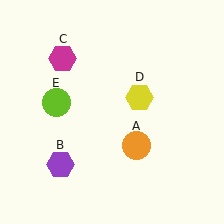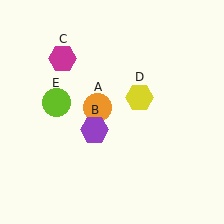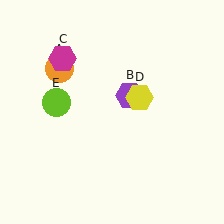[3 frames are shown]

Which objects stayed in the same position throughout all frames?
Magenta hexagon (object C) and yellow hexagon (object D) and lime circle (object E) remained stationary.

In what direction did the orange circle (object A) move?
The orange circle (object A) moved up and to the left.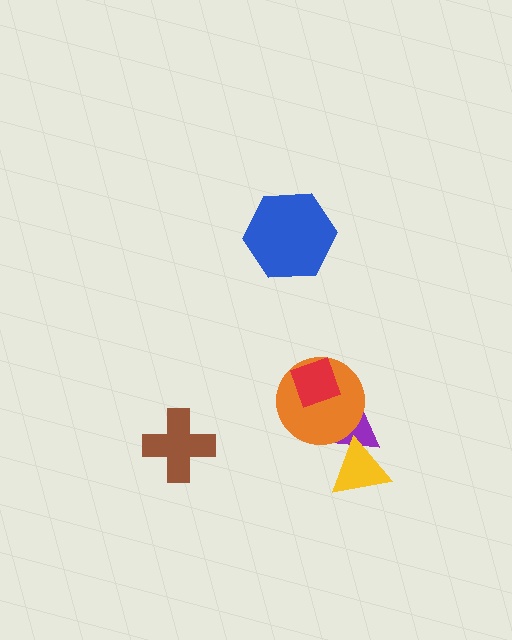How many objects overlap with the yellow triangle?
1 object overlaps with the yellow triangle.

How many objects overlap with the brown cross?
0 objects overlap with the brown cross.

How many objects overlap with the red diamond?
1 object overlaps with the red diamond.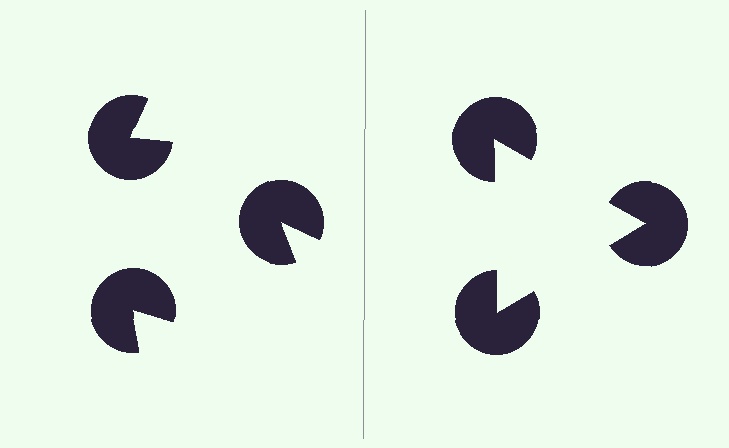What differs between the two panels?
The pac-man discs are positioned identically on both sides; only the wedge orientations differ. On the right they align to a triangle; on the left they are misaligned.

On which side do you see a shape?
An illusory triangle appears on the right side. On the left side the wedge cuts are rotated, so no coherent shape forms.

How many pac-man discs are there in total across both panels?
6 — 3 on each side.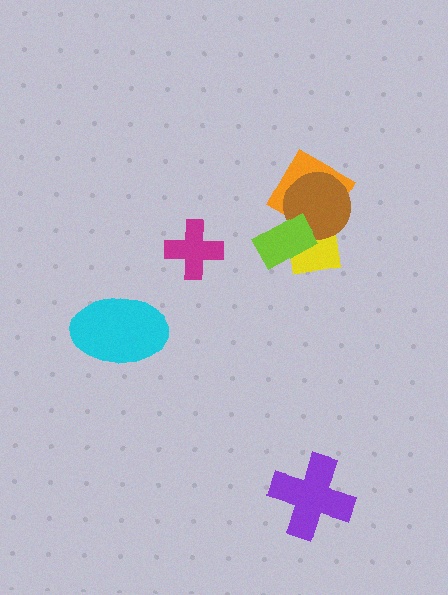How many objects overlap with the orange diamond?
3 objects overlap with the orange diamond.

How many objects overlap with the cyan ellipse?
0 objects overlap with the cyan ellipse.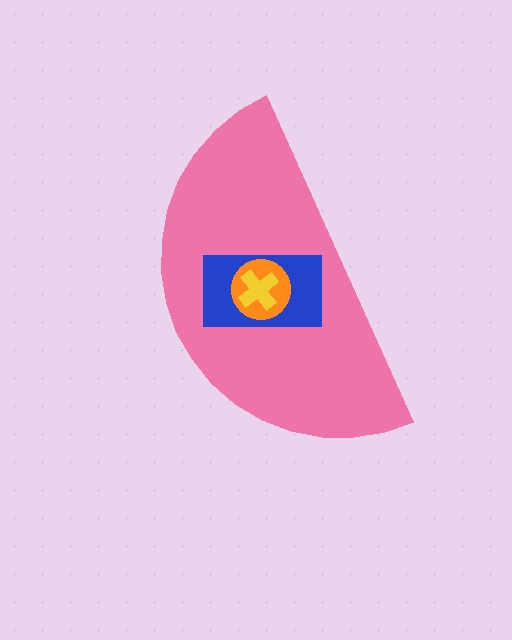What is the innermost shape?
The yellow cross.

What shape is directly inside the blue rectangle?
The orange circle.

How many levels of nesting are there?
4.